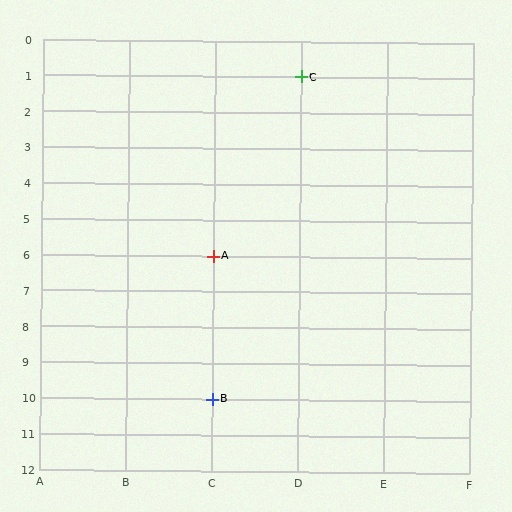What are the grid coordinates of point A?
Point A is at grid coordinates (C, 6).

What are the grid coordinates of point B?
Point B is at grid coordinates (C, 10).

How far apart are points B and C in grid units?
Points B and C are 1 column and 9 rows apart (about 9.1 grid units diagonally).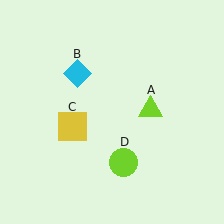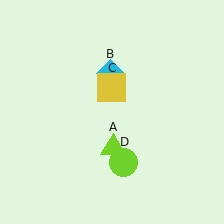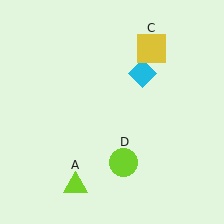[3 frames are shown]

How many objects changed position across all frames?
3 objects changed position: lime triangle (object A), cyan diamond (object B), yellow square (object C).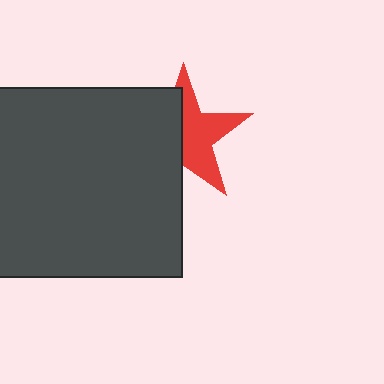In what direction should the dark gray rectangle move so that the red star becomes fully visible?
The dark gray rectangle should move left. That is the shortest direction to clear the overlap and leave the red star fully visible.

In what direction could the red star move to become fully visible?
The red star could move right. That would shift it out from behind the dark gray rectangle entirely.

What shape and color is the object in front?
The object in front is a dark gray rectangle.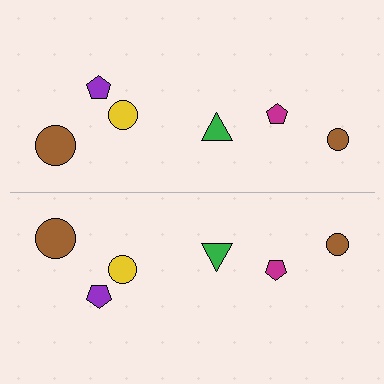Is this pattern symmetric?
Yes, this pattern has bilateral (reflection) symmetry.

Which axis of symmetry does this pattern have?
The pattern has a horizontal axis of symmetry running through the center of the image.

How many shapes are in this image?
There are 12 shapes in this image.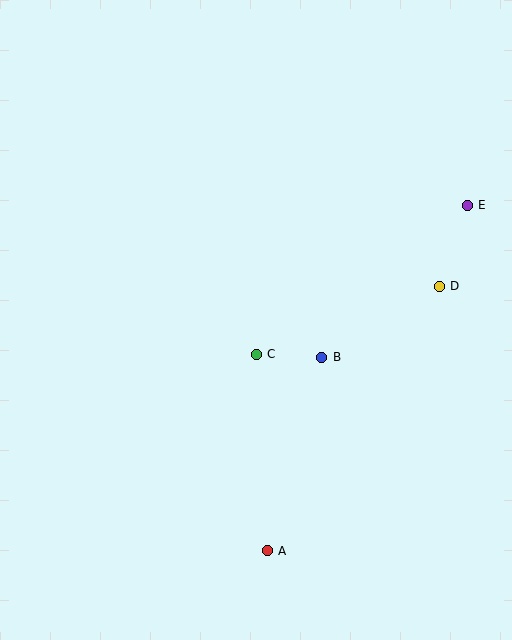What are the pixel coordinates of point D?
Point D is at (439, 286).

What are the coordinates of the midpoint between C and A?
The midpoint between C and A is at (262, 452).